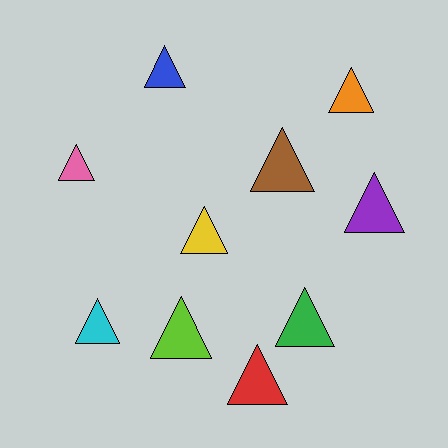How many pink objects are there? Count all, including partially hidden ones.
There is 1 pink object.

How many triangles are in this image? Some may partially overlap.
There are 10 triangles.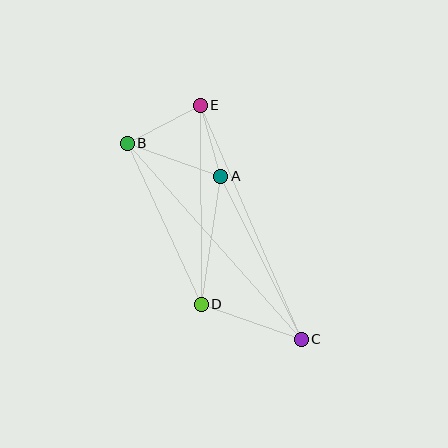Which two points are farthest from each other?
Points B and C are farthest from each other.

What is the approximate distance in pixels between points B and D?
The distance between B and D is approximately 177 pixels.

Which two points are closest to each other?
Points A and E are closest to each other.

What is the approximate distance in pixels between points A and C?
The distance between A and C is approximately 182 pixels.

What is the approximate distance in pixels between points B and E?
The distance between B and E is approximately 82 pixels.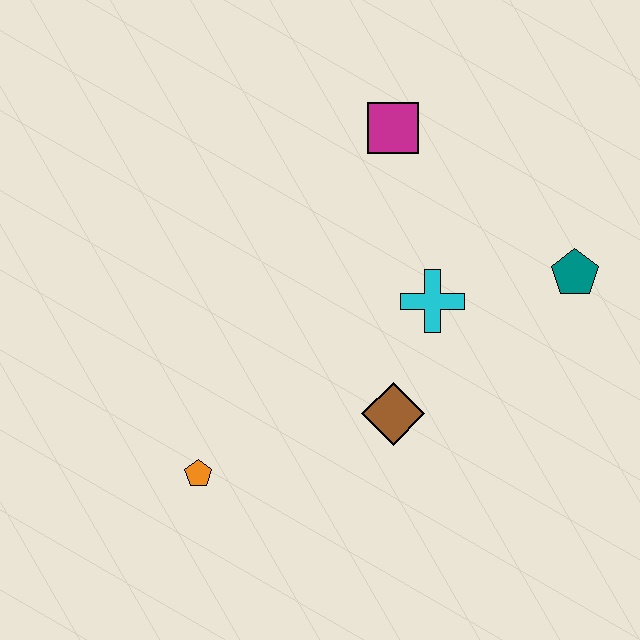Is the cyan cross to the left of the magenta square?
No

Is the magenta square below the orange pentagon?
No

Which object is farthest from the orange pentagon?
The teal pentagon is farthest from the orange pentagon.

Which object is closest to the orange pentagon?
The brown diamond is closest to the orange pentagon.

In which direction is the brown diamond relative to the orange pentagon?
The brown diamond is to the right of the orange pentagon.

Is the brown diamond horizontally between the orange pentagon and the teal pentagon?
Yes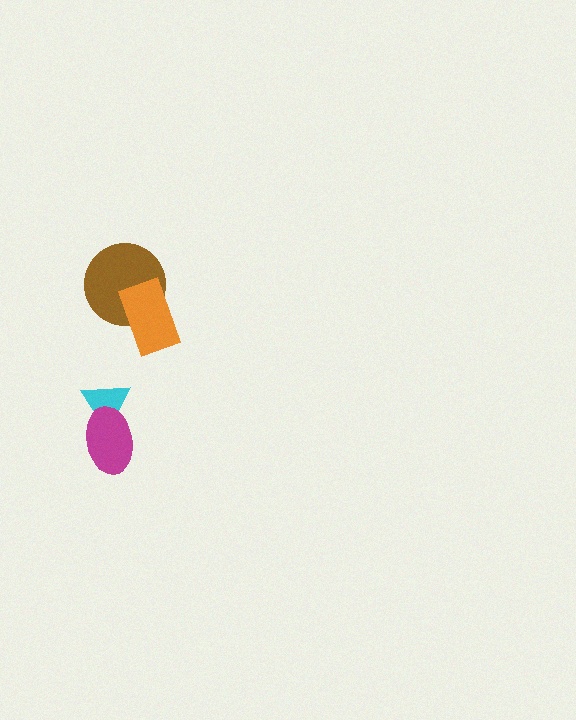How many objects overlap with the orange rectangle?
1 object overlaps with the orange rectangle.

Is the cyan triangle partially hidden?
Yes, it is partially covered by another shape.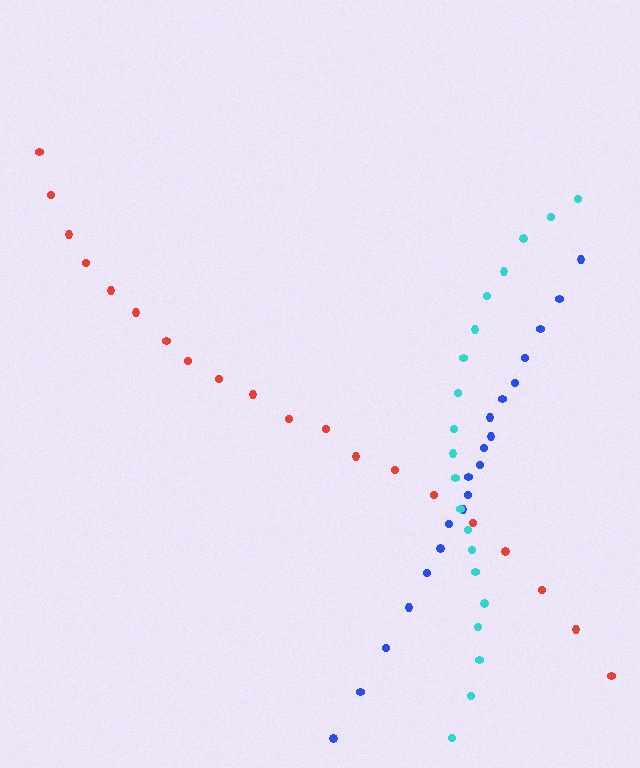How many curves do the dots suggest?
There are 3 distinct paths.